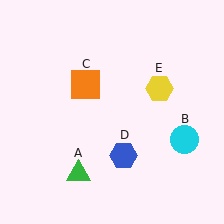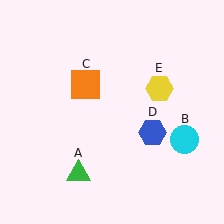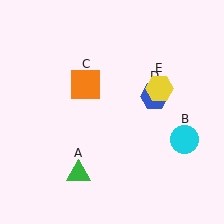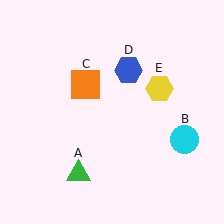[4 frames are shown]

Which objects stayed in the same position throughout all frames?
Green triangle (object A) and cyan circle (object B) and orange square (object C) and yellow hexagon (object E) remained stationary.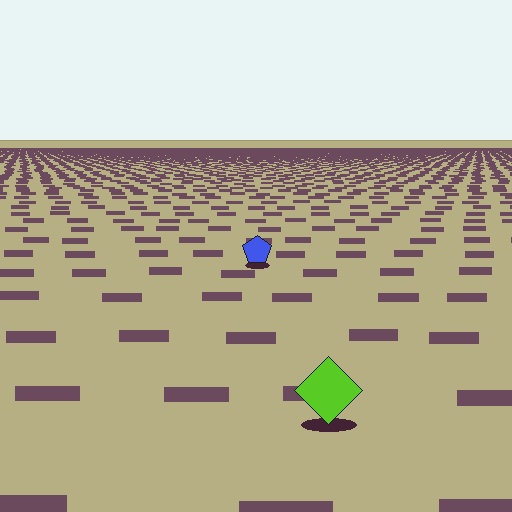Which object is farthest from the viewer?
The blue pentagon is farthest from the viewer. It appears smaller and the ground texture around it is denser.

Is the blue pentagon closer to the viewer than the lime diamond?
No. The lime diamond is closer — you can tell from the texture gradient: the ground texture is coarser near it.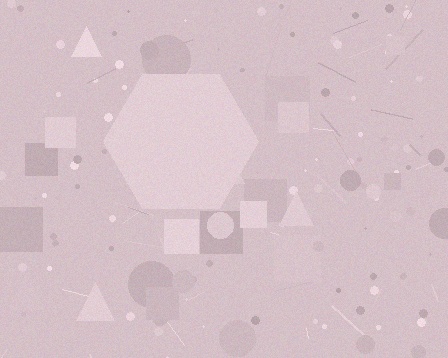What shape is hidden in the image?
A hexagon is hidden in the image.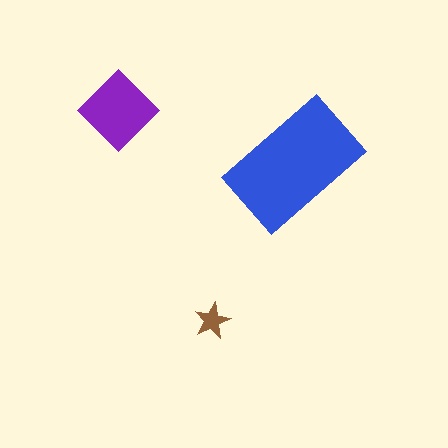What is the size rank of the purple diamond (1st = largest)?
2nd.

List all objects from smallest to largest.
The brown star, the purple diamond, the blue rectangle.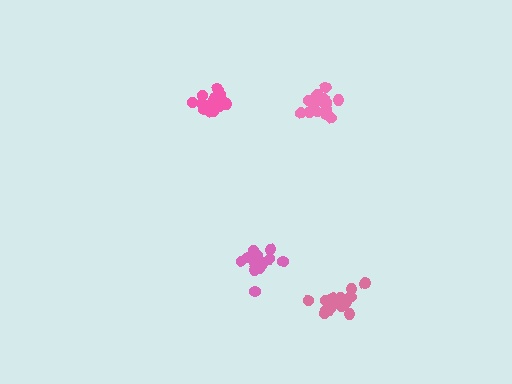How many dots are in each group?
Group 1: 19 dots, Group 2: 20 dots, Group 3: 20 dots, Group 4: 18 dots (77 total).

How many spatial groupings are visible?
There are 4 spatial groupings.